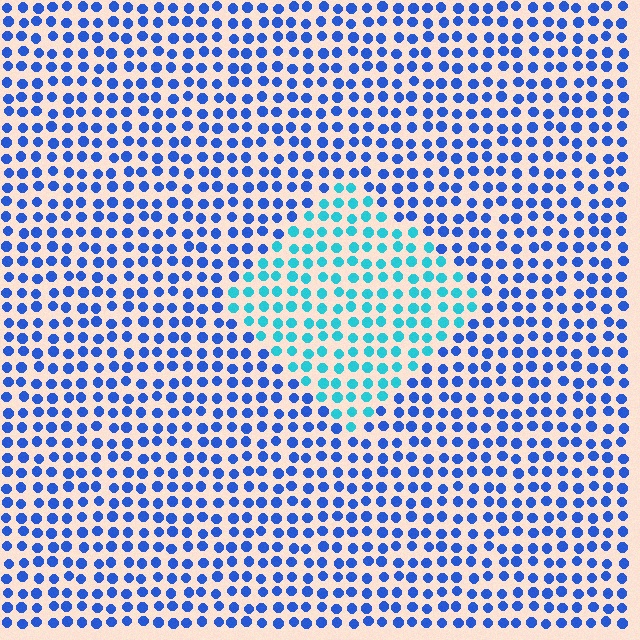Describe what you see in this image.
The image is filled with small blue elements in a uniform arrangement. A diamond-shaped region is visible where the elements are tinted to a slightly different hue, forming a subtle color boundary.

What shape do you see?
I see a diamond.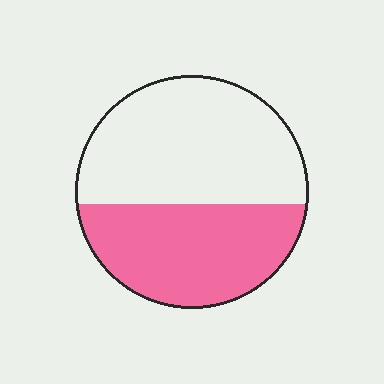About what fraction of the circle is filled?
About two fifths (2/5).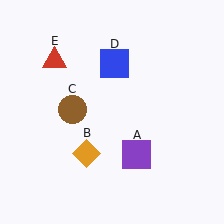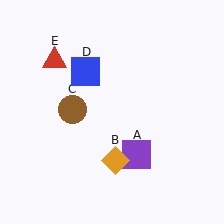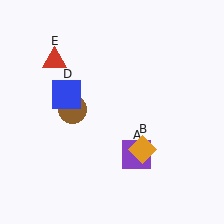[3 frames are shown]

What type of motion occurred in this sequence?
The orange diamond (object B), blue square (object D) rotated counterclockwise around the center of the scene.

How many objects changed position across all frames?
2 objects changed position: orange diamond (object B), blue square (object D).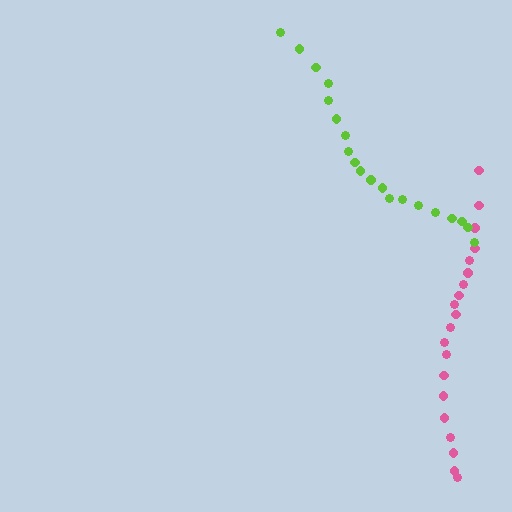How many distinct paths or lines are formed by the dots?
There are 2 distinct paths.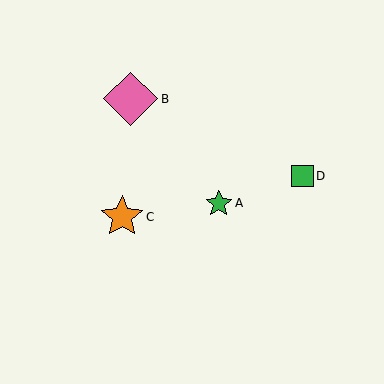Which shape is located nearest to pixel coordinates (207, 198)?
The green star (labeled A) at (219, 203) is nearest to that location.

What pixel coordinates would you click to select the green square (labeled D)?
Click at (302, 176) to select the green square D.